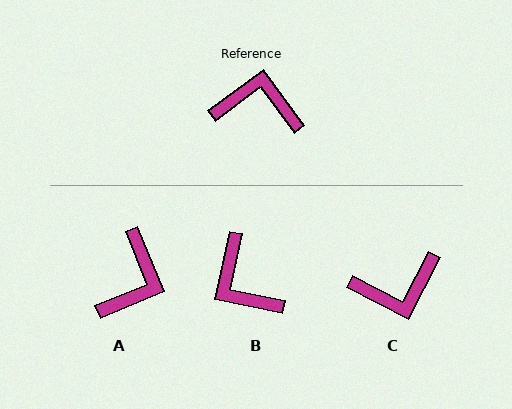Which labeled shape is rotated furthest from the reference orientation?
C, about 154 degrees away.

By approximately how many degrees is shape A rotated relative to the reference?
Approximately 104 degrees clockwise.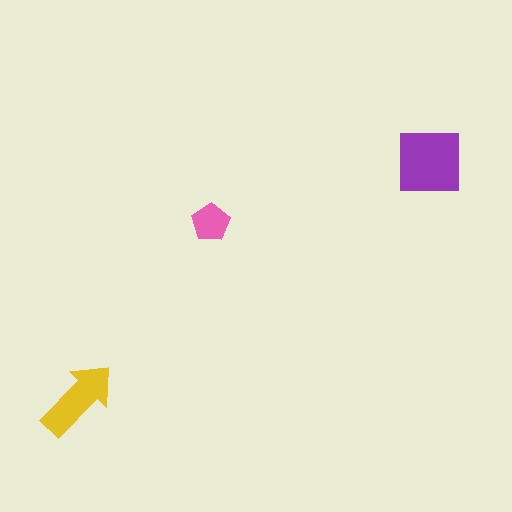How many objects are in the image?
There are 3 objects in the image.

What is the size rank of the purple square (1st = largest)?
1st.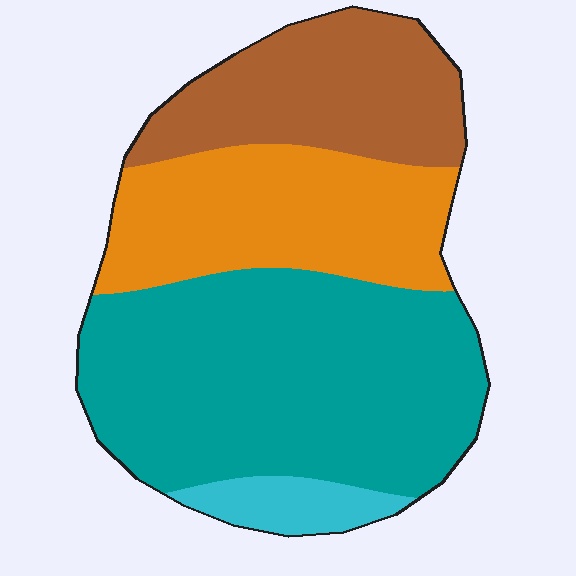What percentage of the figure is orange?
Orange takes up about one quarter (1/4) of the figure.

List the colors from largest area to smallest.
From largest to smallest: teal, orange, brown, cyan.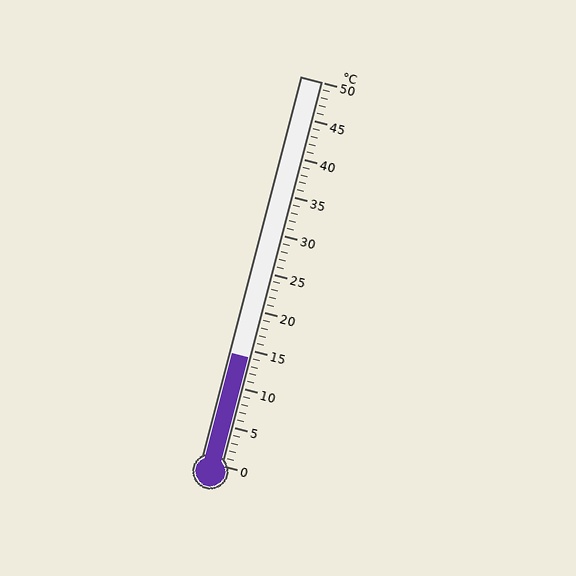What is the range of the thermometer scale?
The thermometer scale ranges from 0°C to 50°C.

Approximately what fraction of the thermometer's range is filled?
The thermometer is filled to approximately 30% of its range.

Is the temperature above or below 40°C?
The temperature is below 40°C.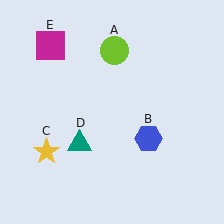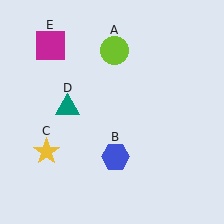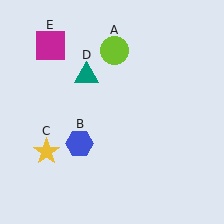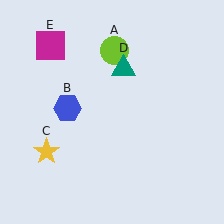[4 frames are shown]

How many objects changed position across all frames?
2 objects changed position: blue hexagon (object B), teal triangle (object D).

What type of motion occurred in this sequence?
The blue hexagon (object B), teal triangle (object D) rotated clockwise around the center of the scene.